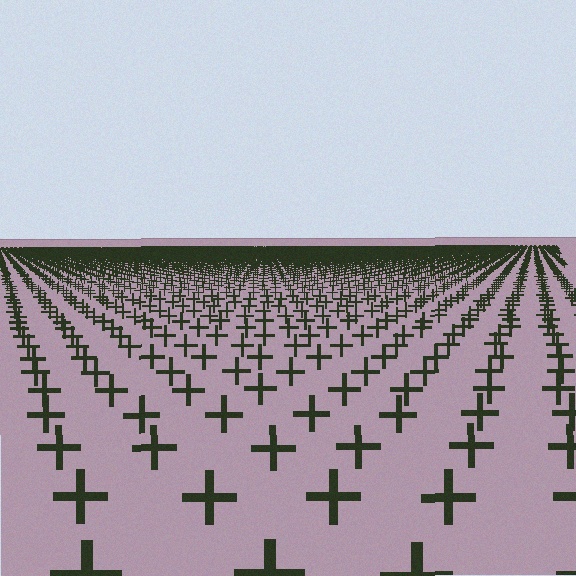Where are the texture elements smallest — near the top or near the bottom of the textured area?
Near the top.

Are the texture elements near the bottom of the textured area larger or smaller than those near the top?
Larger. Near the bottom, elements are closer to the viewer and appear at a bigger on-screen size.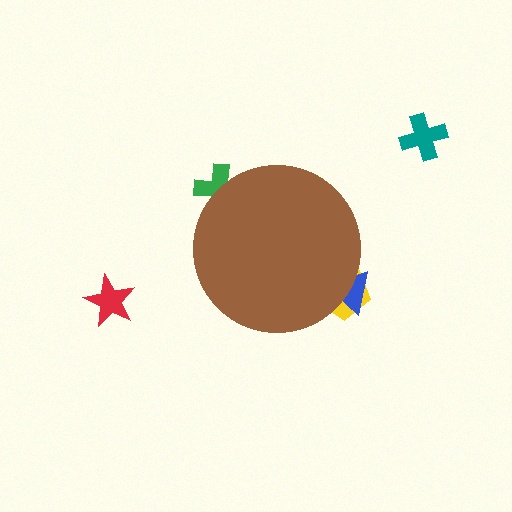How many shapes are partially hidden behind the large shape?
3 shapes are partially hidden.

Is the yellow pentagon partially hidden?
Yes, the yellow pentagon is partially hidden behind the brown circle.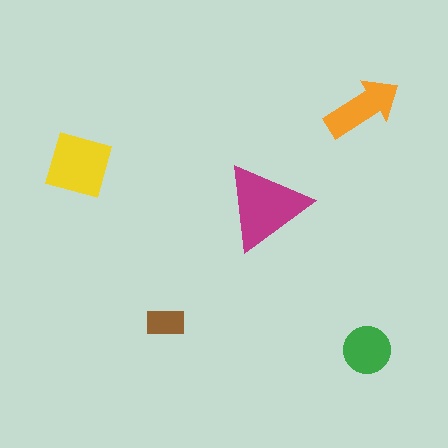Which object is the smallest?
The brown rectangle.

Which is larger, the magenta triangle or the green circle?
The magenta triangle.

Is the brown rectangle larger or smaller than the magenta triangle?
Smaller.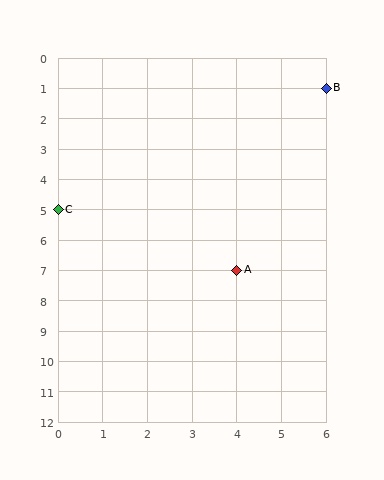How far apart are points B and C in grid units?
Points B and C are 6 columns and 4 rows apart (about 7.2 grid units diagonally).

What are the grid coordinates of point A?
Point A is at grid coordinates (4, 7).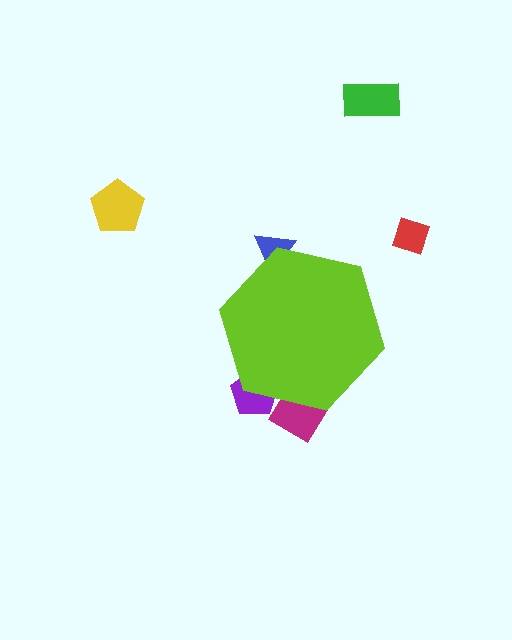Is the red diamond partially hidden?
No, the red diamond is fully visible.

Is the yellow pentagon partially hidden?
No, the yellow pentagon is fully visible.